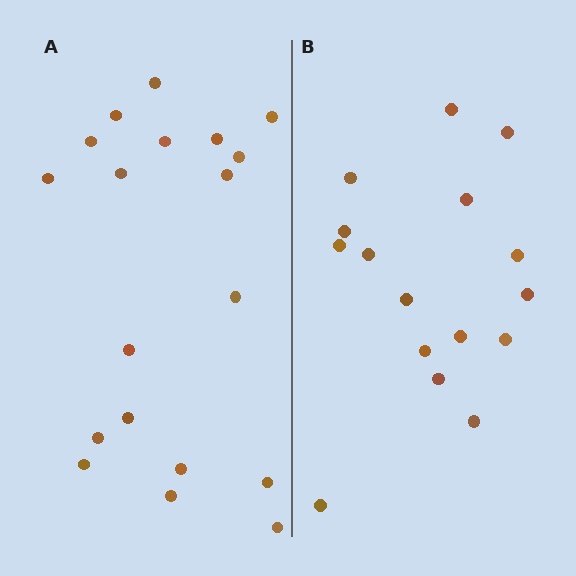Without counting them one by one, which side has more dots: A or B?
Region A (the left region) has more dots.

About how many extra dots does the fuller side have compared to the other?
Region A has just a few more — roughly 2 or 3 more dots than region B.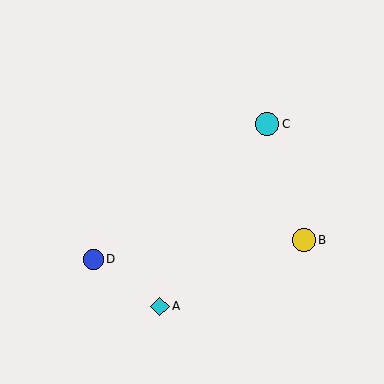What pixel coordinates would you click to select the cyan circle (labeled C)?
Click at (267, 124) to select the cyan circle C.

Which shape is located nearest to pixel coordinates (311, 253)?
The yellow circle (labeled B) at (304, 240) is nearest to that location.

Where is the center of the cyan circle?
The center of the cyan circle is at (267, 124).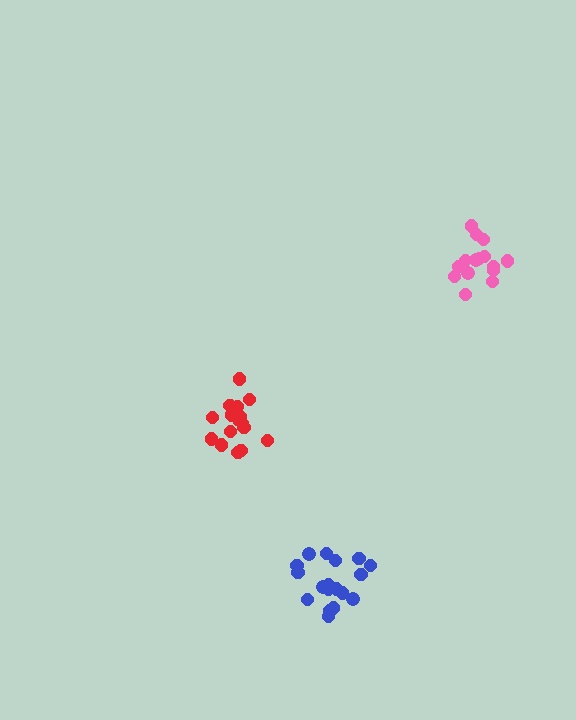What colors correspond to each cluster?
The clusters are colored: red, blue, pink.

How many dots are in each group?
Group 1: 18 dots, Group 2: 18 dots, Group 3: 15 dots (51 total).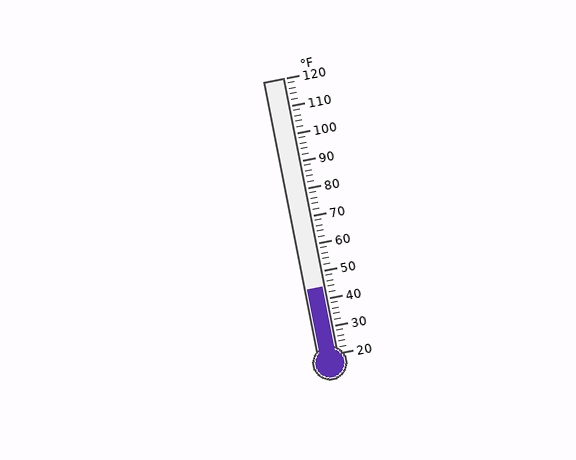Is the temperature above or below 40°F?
The temperature is above 40°F.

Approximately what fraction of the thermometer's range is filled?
The thermometer is filled to approximately 25% of its range.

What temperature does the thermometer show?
The thermometer shows approximately 44°F.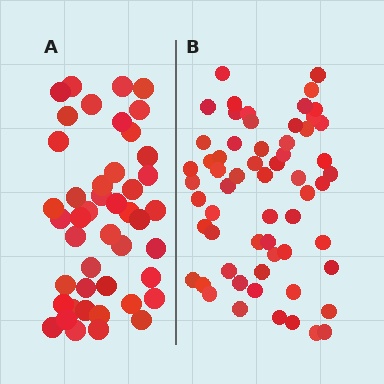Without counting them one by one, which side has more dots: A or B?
Region B (the right region) has more dots.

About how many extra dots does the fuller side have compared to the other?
Region B has approximately 15 more dots than region A.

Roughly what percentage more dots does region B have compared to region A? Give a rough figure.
About 35% more.